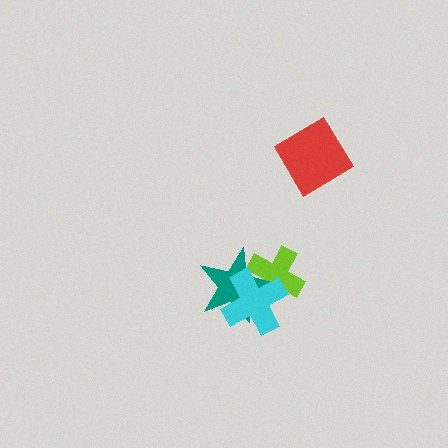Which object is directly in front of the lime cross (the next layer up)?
The teal star is directly in front of the lime cross.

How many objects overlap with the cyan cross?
2 objects overlap with the cyan cross.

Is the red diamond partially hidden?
No, no other shape covers it.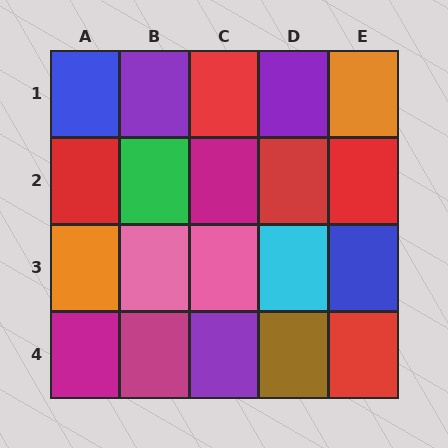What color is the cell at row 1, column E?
Orange.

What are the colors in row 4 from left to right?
Magenta, magenta, purple, brown, red.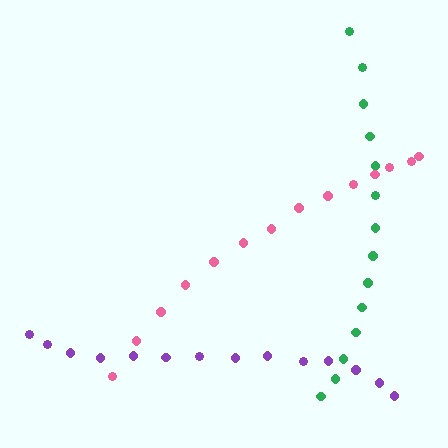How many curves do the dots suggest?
There are 3 distinct paths.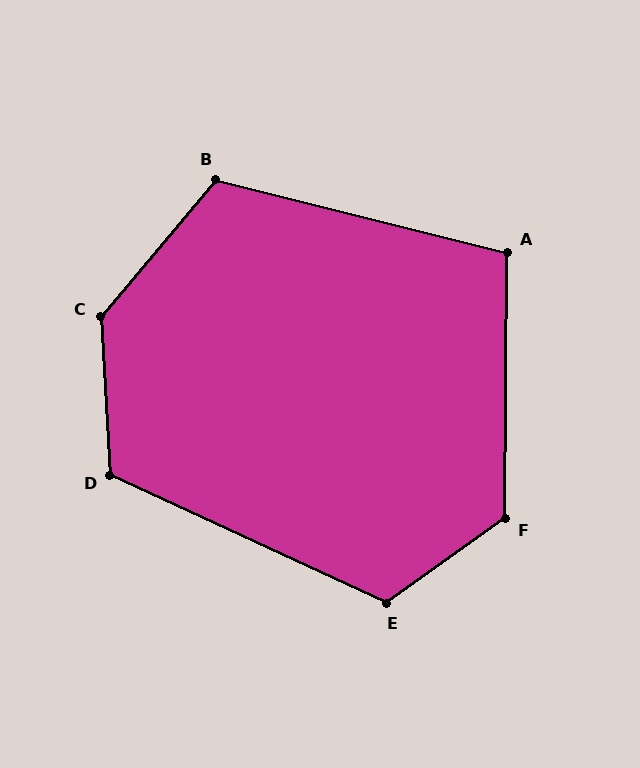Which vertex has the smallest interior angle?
A, at approximately 104 degrees.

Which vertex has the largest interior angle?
C, at approximately 137 degrees.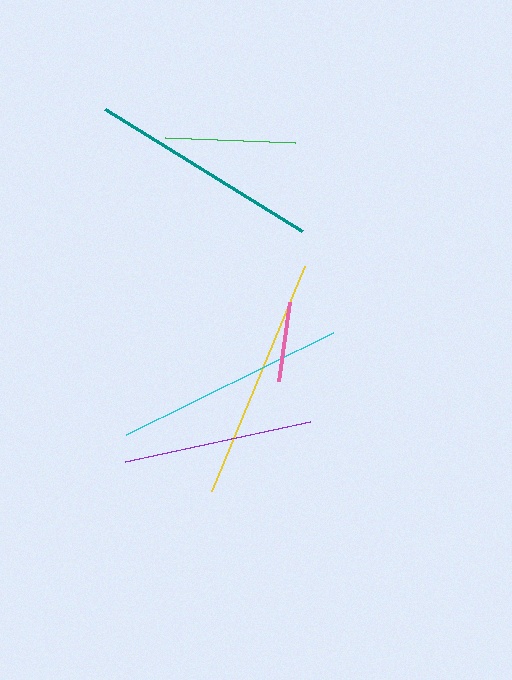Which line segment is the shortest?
The pink line is the shortest at approximately 80 pixels.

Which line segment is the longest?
The yellow line is the longest at approximately 243 pixels.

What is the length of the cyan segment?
The cyan segment is approximately 230 pixels long.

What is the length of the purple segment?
The purple segment is approximately 189 pixels long.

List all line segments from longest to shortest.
From longest to shortest: yellow, teal, cyan, purple, green, pink.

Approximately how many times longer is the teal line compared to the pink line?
The teal line is approximately 2.9 times the length of the pink line.